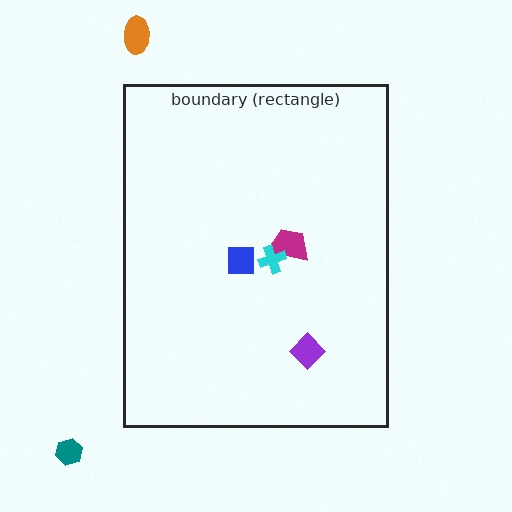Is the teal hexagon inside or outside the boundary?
Outside.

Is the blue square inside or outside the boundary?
Inside.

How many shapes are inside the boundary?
4 inside, 2 outside.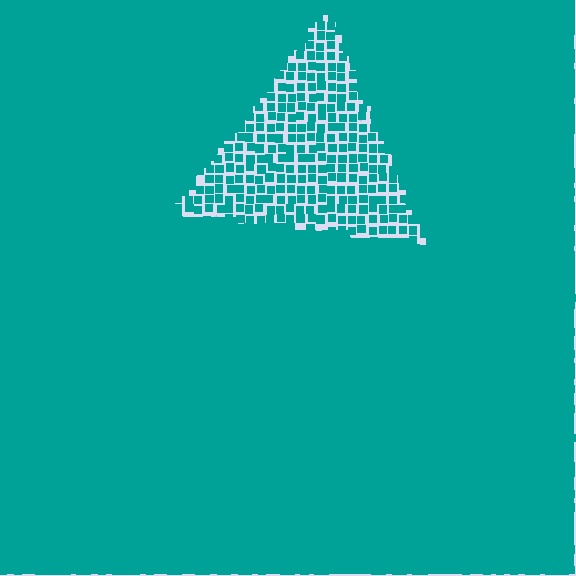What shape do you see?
I see a triangle.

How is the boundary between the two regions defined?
The boundary is defined by a change in element density (approximately 2.1x ratio). All elements are the same color, size, and shape.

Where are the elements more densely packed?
The elements are more densely packed outside the triangle boundary.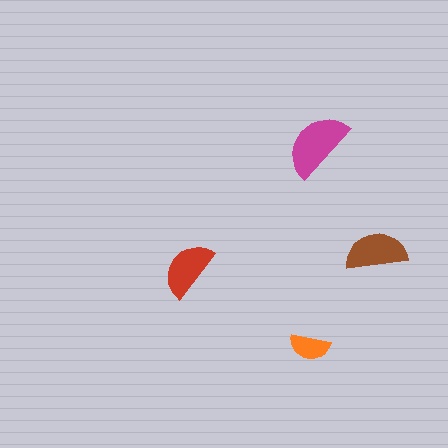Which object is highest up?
The magenta semicircle is topmost.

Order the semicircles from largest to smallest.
the magenta one, the brown one, the red one, the orange one.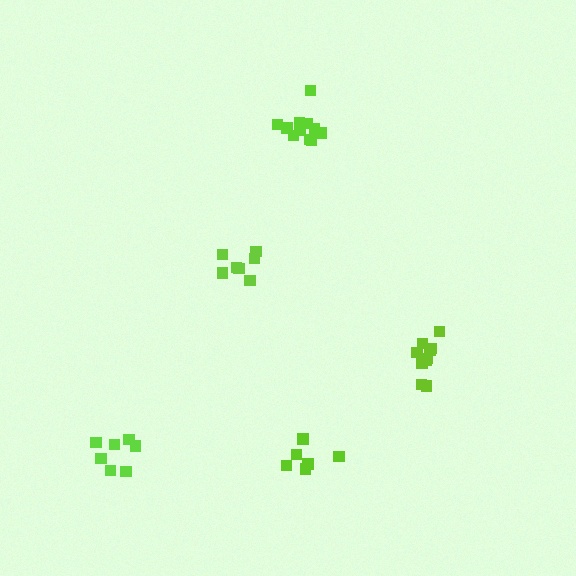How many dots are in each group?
Group 1: 10 dots, Group 2: 6 dots, Group 3: 7 dots, Group 4: 12 dots, Group 5: 7 dots (42 total).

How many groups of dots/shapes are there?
There are 5 groups.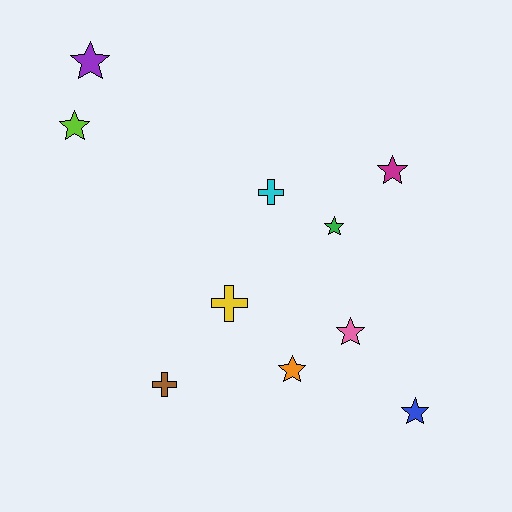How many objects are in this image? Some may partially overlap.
There are 10 objects.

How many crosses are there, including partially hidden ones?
There are 3 crosses.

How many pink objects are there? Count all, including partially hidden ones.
There is 1 pink object.